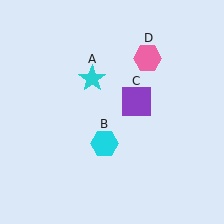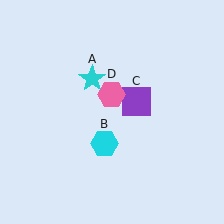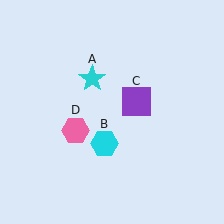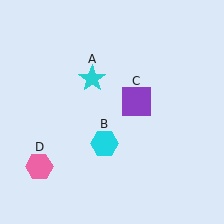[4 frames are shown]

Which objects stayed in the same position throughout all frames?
Cyan star (object A) and cyan hexagon (object B) and purple square (object C) remained stationary.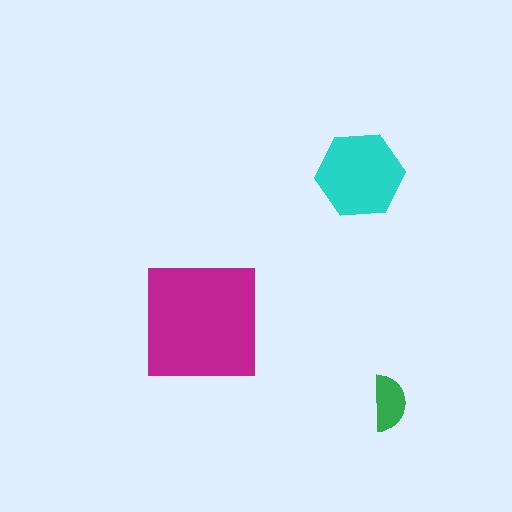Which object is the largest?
The magenta square.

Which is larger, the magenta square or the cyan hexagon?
The magenta square.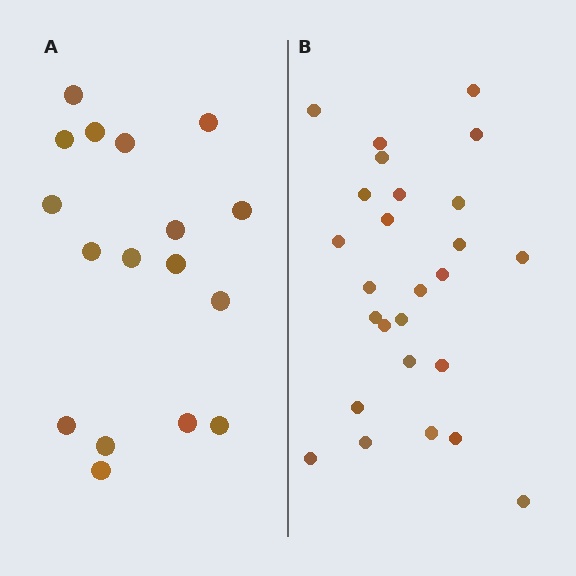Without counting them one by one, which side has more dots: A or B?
Region B (the right region) has more dots.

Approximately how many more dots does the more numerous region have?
Region B has roughly 8 or so more dots than region A.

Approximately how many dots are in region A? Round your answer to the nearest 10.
About 20 dots. (The exact count is 17, which rounds to 20.)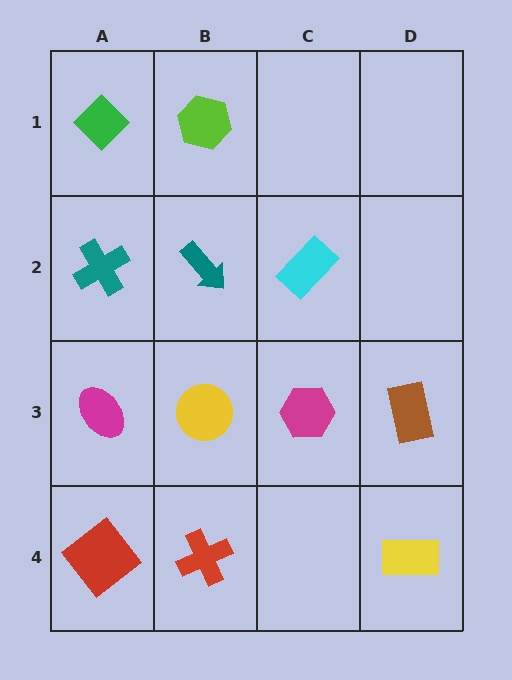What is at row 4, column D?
A yellow rectangle.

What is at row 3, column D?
A brown rectangle.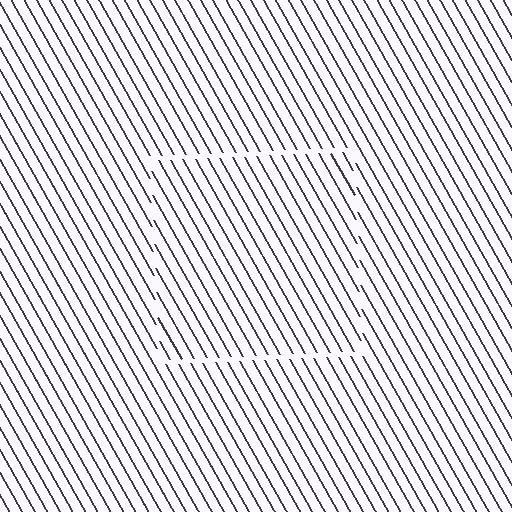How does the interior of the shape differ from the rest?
The interior of the shape contains the same grating, shifted by half a period — the contour is defined by the phase discontinuity where line-ends from the inner and outer gratings abut.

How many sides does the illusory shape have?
4 sides — the line-ends trace a square.